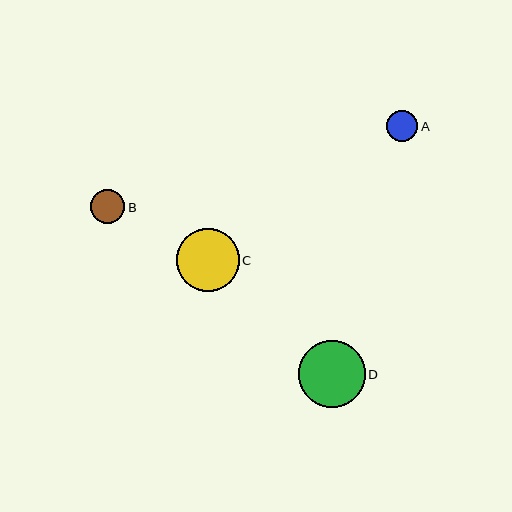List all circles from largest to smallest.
From largest to smallest: D, C, B, A.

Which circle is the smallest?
Circle A is the smallest with a size of approximately 31 pixels.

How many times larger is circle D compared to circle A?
Circle D is approximately 2.1 times the size of circle A.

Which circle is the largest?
Circle D is the largest with a size of approximately 67 pixels.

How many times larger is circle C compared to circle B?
Circle C is approximately 1.8 times the size of circle B.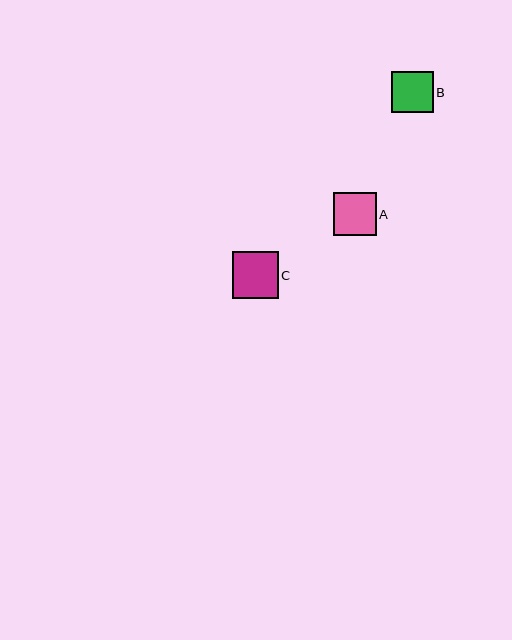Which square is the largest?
Square C is the largest with a size of approximately 46 pixels.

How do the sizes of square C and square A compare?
Square C and square A are approximately the same size.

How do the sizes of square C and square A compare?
Square C and square A are approximately the same size.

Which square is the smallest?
Square B is the smallest with a size of approximately 41 pixels.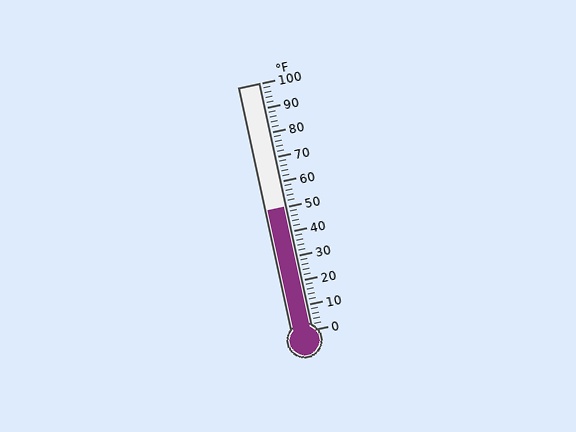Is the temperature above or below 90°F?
The temperature is below 90°F.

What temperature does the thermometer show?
The thermometer shows approximately 50°F.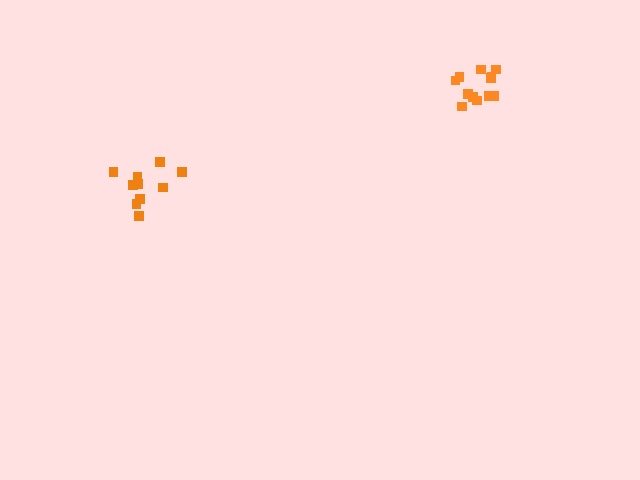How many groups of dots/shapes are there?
There are 2 groups.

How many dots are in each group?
Group 1: 10 dots, Group 2: 12 dots (22 total).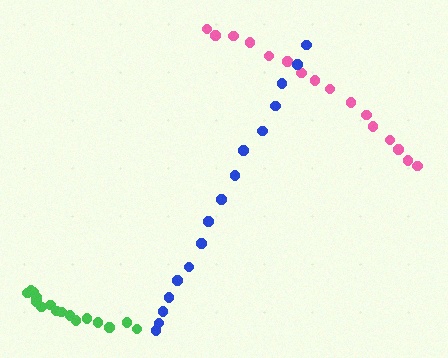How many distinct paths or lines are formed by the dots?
There are 3 distinct paths.